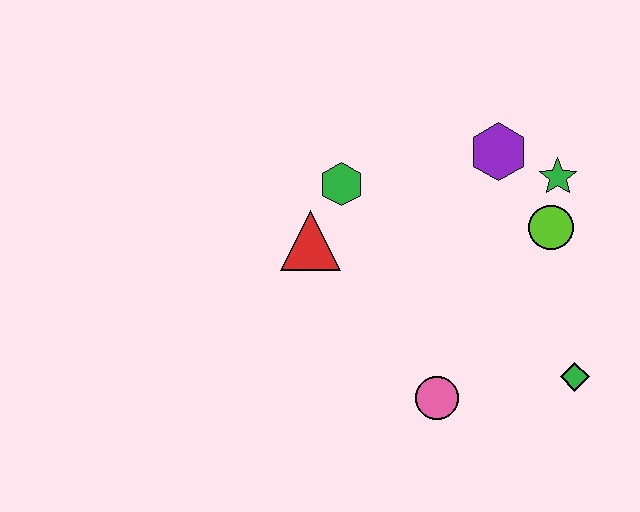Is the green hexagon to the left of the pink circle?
Yes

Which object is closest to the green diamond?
The pink circle is closest to the green diamond.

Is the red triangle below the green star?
Yes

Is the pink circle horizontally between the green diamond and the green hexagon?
Yes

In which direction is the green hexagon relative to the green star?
The green hexagon is to the left of the green star.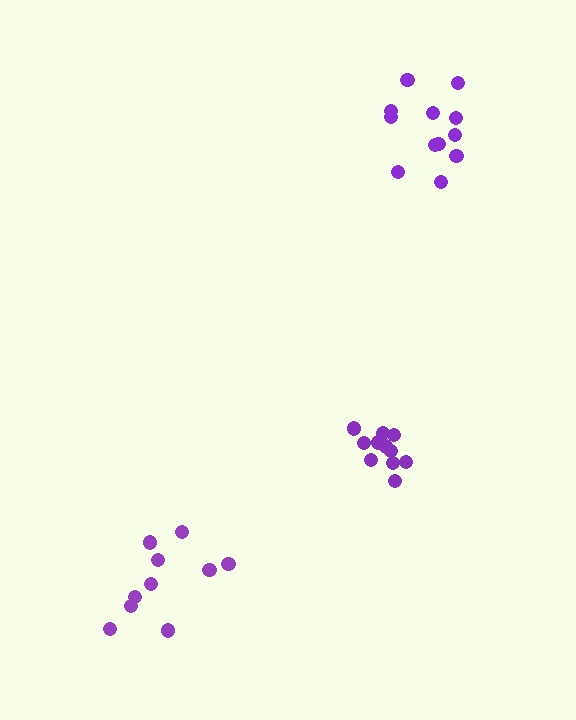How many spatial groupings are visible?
There are 3 spatial groupings.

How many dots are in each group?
Group 1: 10 dots, Group 2: 12 dots, Group 3: 11 dots (33 total).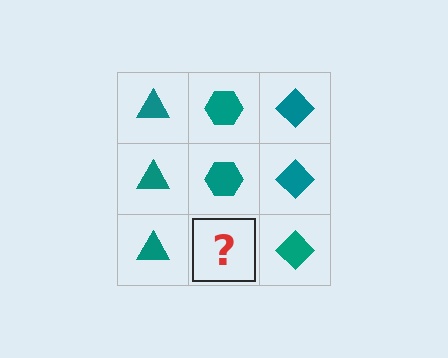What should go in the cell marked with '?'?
The missing cell should contain a teal hexagon.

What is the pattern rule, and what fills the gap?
The rule is that each column has a consistent shape. The gap should be filled with a teal hexagon.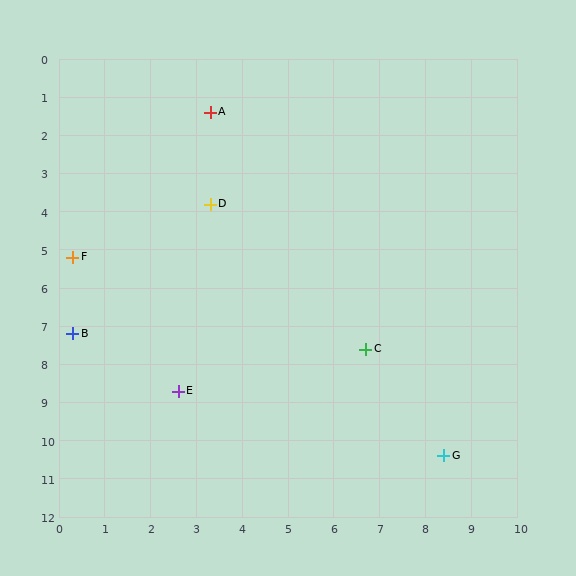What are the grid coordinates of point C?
Point C is at approximately (6.7, 7.6).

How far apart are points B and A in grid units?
Points B and A are about 6.5 grid units apart.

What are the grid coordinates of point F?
Point F is at approximately (0.3, 5.2).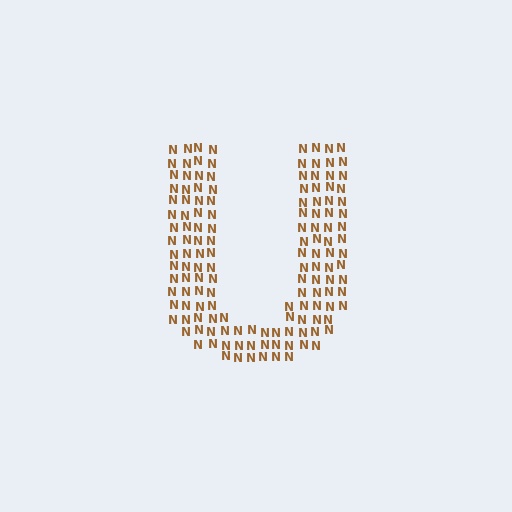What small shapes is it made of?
It is made of small letter N's.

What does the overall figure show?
The overall figure shows the letter U.